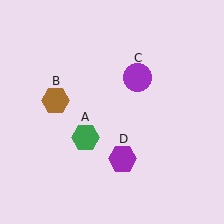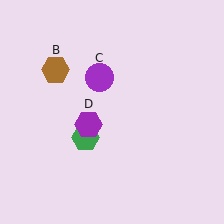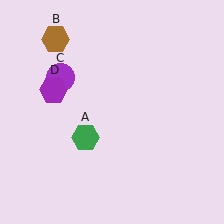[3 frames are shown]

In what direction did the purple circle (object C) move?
The purple circle (object C) moved left.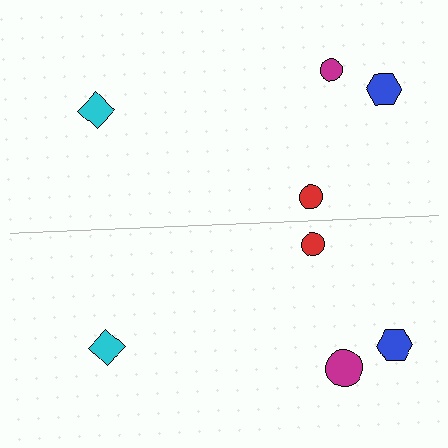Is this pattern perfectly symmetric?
No, the pattern is not perfectly symmetric. The magenta circle on the bottom side has a different size than its mirror counterpart.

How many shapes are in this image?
There are 8 shapes in this image.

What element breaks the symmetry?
The magenta circle on the bottom side has a different size than its mirror counterpart.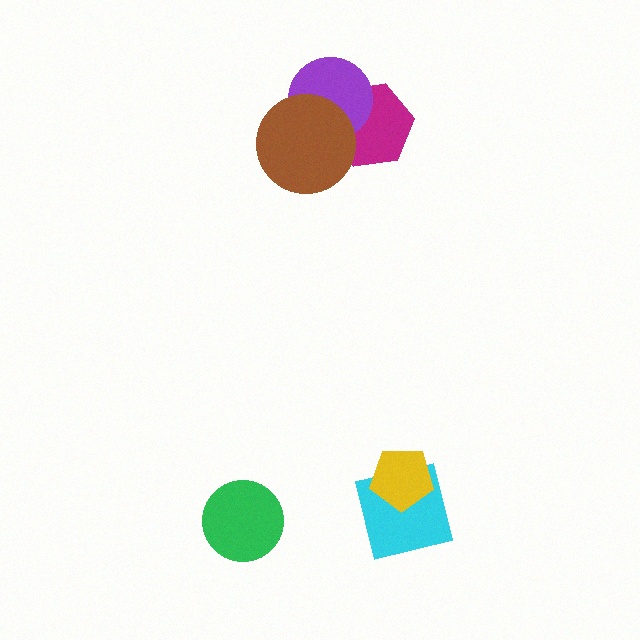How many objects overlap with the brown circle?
2 objects overlap with the brown circle.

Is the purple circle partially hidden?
Yes, it is partially covered by another shape.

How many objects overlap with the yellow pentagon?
1 object overlaps with the yellow pentagon.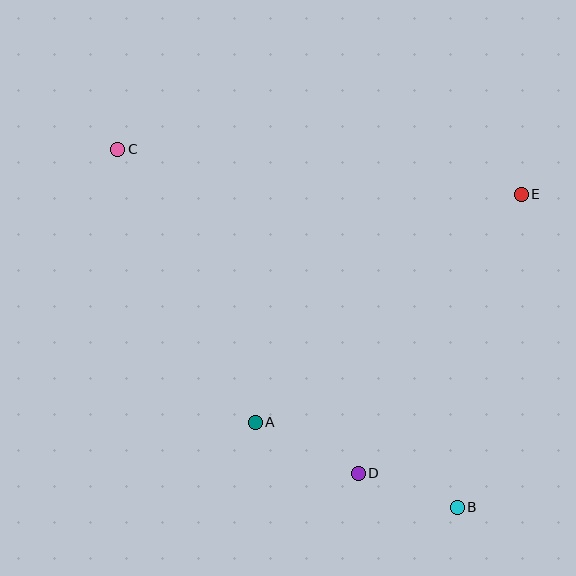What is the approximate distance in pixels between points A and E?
The distance between A and E is approximately 351 pixels.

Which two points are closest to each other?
Points B and D are closest to each other.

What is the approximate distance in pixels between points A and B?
The distance between A and B is approximately 219 pixels.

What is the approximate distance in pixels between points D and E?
The distance between D and E is approximately 323 pixels.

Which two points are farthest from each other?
Points B and C are farthest from each other.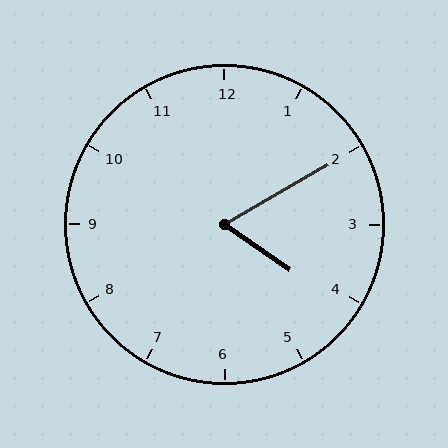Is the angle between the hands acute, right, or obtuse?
It is acute.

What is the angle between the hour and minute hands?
Approximately 65 degrees.